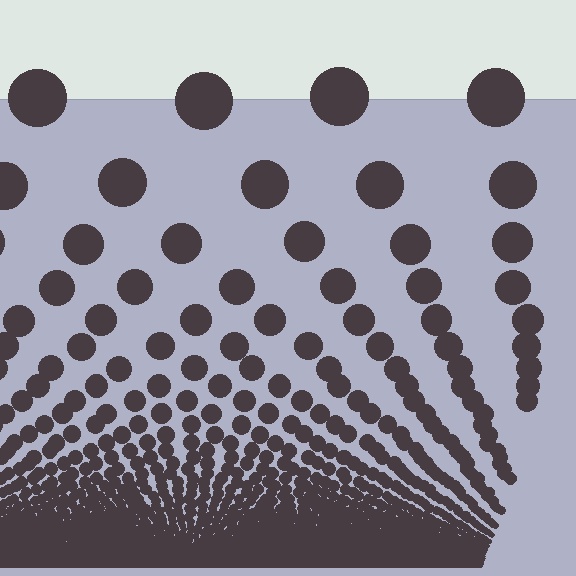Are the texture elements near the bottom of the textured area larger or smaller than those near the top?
Smaller. The gradient is inverted — elements near the bottom are smaller and denser.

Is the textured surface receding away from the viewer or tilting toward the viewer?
The surface appears to tilt toward the viewer. Texture elements get larger and sparser toward the top.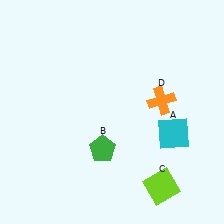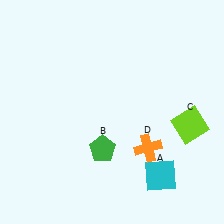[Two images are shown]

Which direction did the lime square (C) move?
The lime square (C) moved up.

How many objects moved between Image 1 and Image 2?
3 objects moved between the two images.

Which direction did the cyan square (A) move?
The cyan square (A) moved down.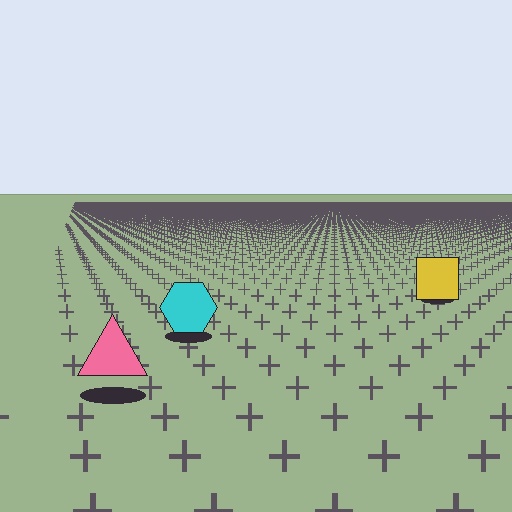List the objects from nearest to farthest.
From nearest to farthest: the pink triangle, the cyan hexagon, the yellow square.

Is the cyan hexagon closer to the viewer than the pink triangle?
No. The pink triangle is closer — you can tell from the texture gradient: the ground texture is coarser near it.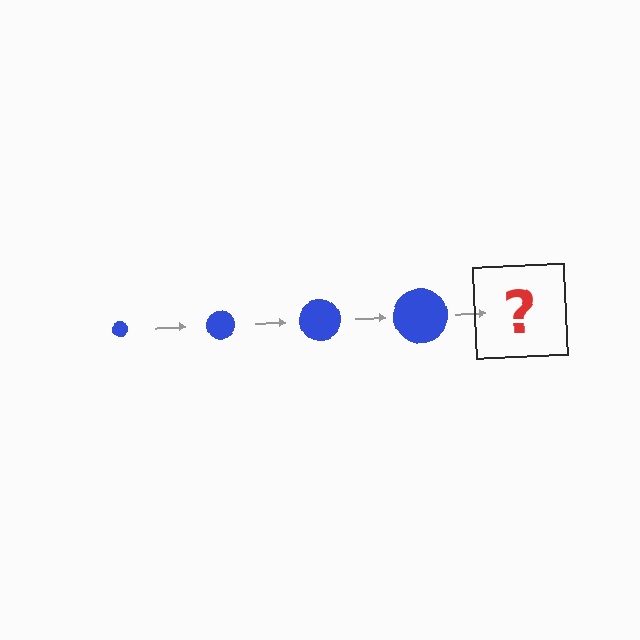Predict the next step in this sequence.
The next step is a blue circle, larger than the previous one.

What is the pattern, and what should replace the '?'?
The pattern is that the circle gets progressively larger each step. The '?' should be a blue circle, larger than the previous one.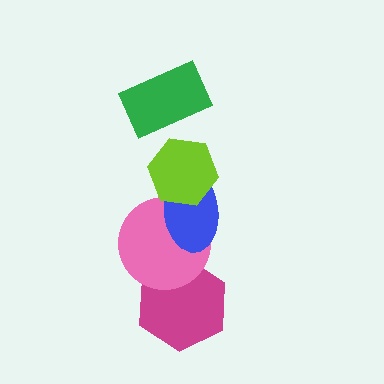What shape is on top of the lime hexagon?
The green rectangle is on top of the lime hexagon.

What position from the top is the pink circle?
The pink circle is 4th from the top.